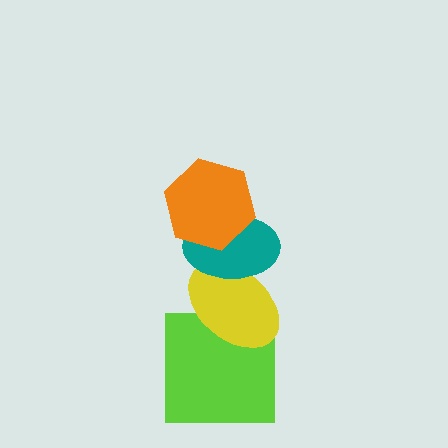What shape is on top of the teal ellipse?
The orange hexagon is on top of the teal ellipse.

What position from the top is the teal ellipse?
The teal ellipse is 2nd from the top.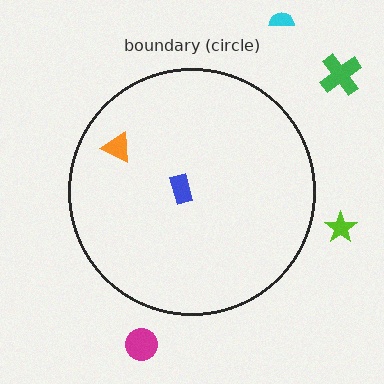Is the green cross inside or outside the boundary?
Outside.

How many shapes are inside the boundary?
2 inside, 4 outside.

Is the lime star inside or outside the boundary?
Outside.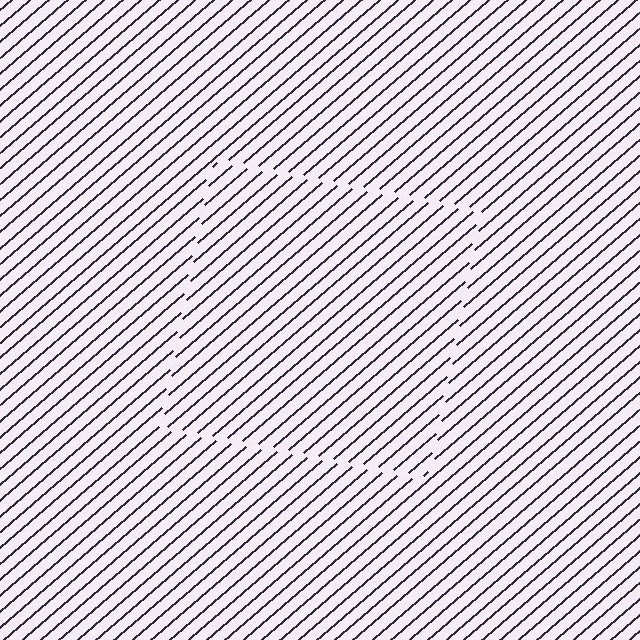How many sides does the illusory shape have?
4 sides — the line-ends trace a square.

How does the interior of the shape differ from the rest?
The interior of the shape contains the same grating, shifted by half a period — the contour is defined by the phase discontinuity where line-ends from the inner and outer gratings abut.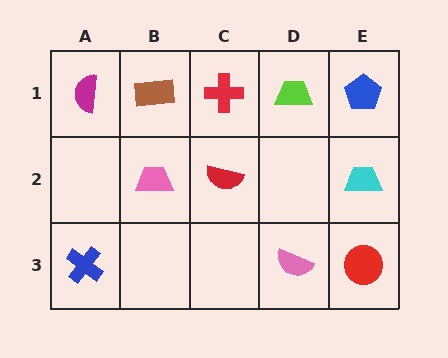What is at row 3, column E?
A red circle.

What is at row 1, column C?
A red cross.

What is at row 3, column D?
A pink semicircle.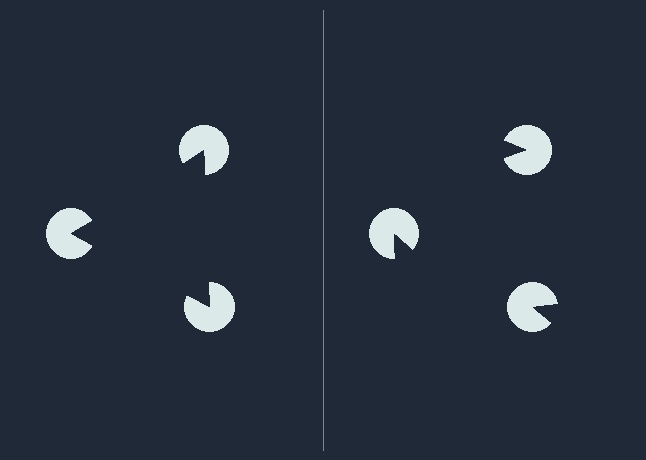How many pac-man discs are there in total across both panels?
6 — 3 on each side.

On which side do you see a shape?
An illusory triangle appears on the left side. On the right side the wedge cuts are rotated, so no coherent shape forms.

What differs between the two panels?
The pac-man discs are positioned identically on both sides; only the wedge orientations differ. On the left they align to a triangle; on the right they are misaligned.